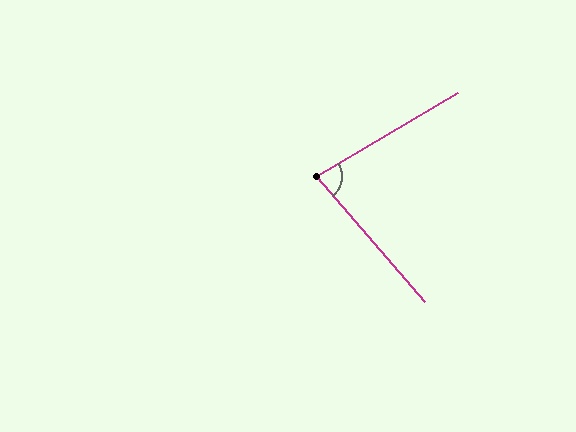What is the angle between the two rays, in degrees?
Approximately 80 degrees.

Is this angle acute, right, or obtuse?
It is acute.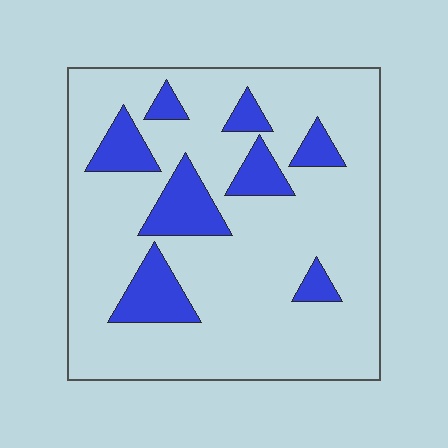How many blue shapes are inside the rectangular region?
8.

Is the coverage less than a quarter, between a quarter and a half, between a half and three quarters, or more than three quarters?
Less than a quarter.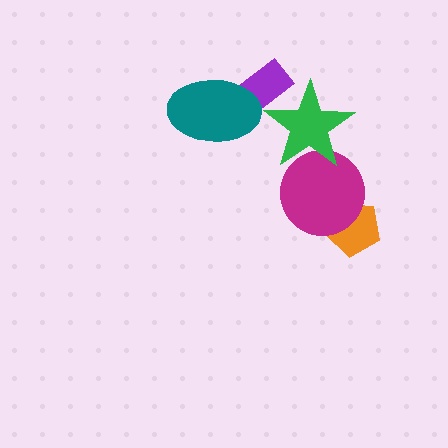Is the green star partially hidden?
No, no other shape covers it.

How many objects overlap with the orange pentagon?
1 object overlaps with the orange pentagon.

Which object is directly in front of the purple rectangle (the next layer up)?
The teal ellipse is directly in front of the purple rectangle.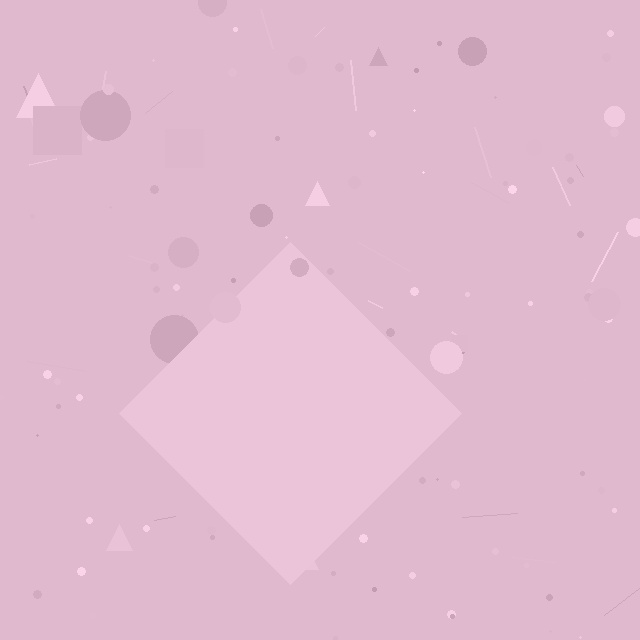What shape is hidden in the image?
A diamond is hidden in the image.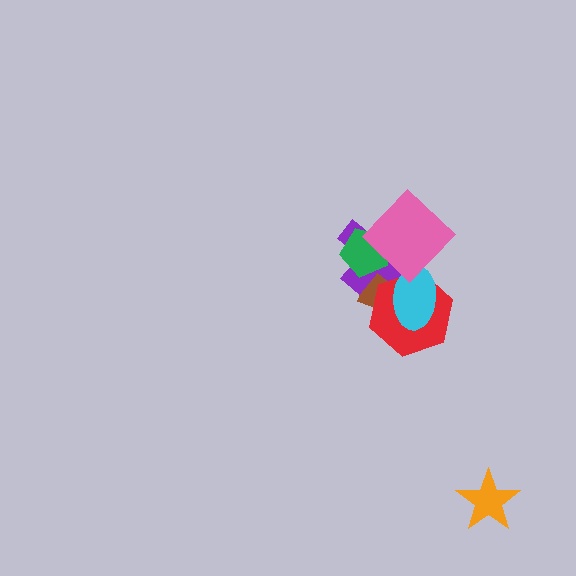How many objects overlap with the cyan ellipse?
3 objects overlap with the cyan ellipse.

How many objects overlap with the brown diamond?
4 objects overlap with the brown diamond.